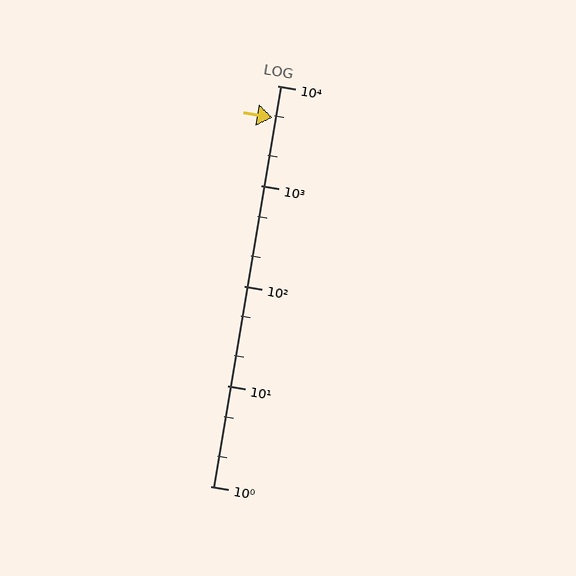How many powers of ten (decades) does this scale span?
The scale spans 4 decades, from 1 to 10000.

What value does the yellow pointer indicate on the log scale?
The pointer indicates approximately 4800.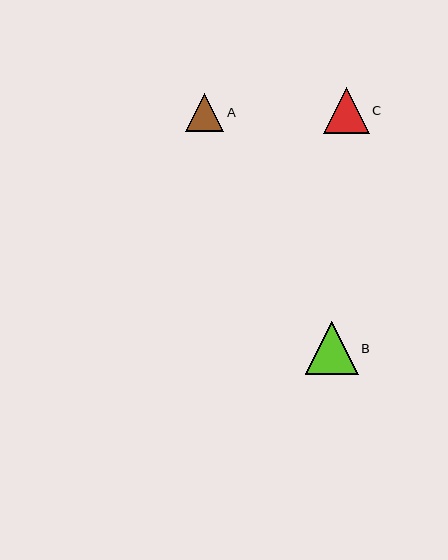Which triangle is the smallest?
Triangle A is the smallest with a size of approximately 39 pixels.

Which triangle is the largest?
Triangle B is the largest with a size of approximately 53 pixels.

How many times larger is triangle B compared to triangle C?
Triangle B is approximately 1.2 times the size of triangle C.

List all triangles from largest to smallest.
From largest to smallest: B, C, A.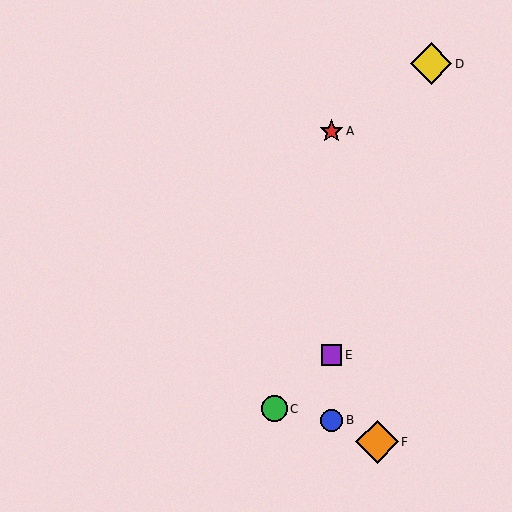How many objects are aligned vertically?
3 objects (A, B, E) are aligned vertically.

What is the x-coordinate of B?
Object B is at x≈331.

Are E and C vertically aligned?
No, E is at x≈331 and C is at x≈274.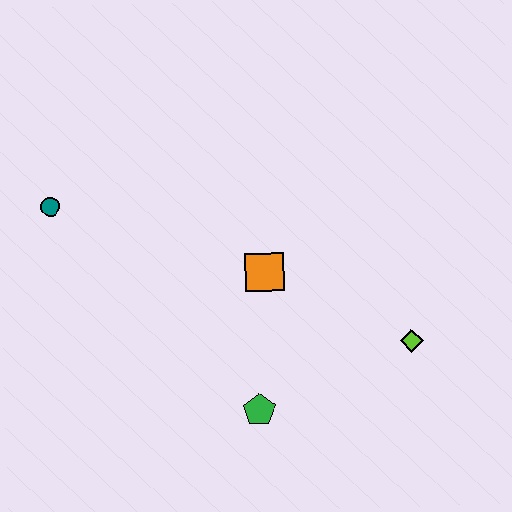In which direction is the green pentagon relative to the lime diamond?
The green pentagon is to the left of the lime diamond.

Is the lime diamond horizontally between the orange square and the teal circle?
No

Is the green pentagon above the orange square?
No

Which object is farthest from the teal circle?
The lime diamond is farthest from the teal circle.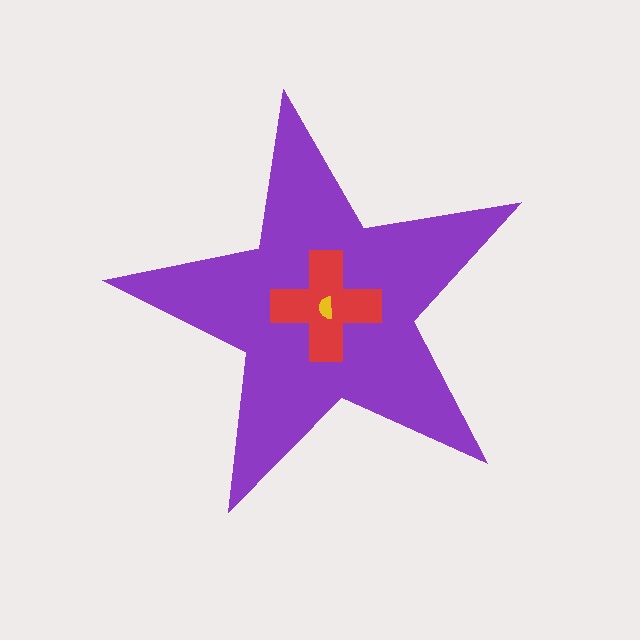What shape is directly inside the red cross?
The yellow semicircle.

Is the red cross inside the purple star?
Yes.